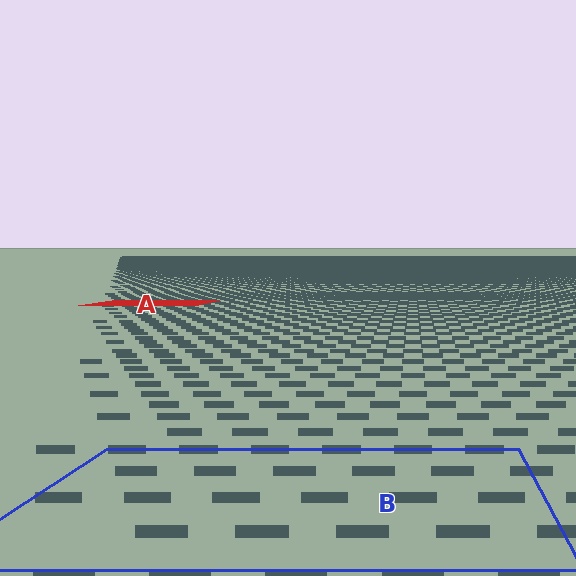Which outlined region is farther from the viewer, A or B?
Region A is farther from the viewer — the texture elements inside it appear smaller and more densely packed.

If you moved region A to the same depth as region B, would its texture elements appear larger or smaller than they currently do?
They would appear larger. At a closer depth, the same texture elements are projected at a bigger on-screen size.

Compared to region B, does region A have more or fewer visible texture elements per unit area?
Region A has more texture elements per unit area — they are packed more densely because it is farther away.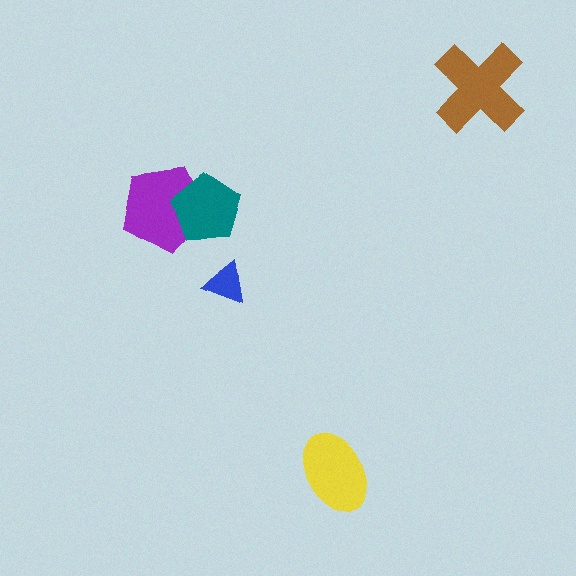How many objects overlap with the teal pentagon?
1 object overlaps with the teal pentagon.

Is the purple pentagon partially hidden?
Yes, it is partially covered by another shape.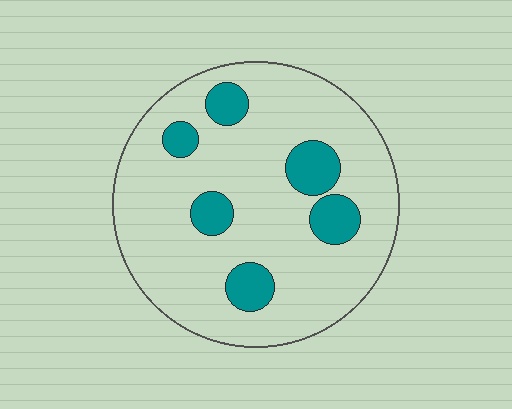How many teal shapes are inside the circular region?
6.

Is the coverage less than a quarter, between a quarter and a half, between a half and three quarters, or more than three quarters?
Less than a quarter.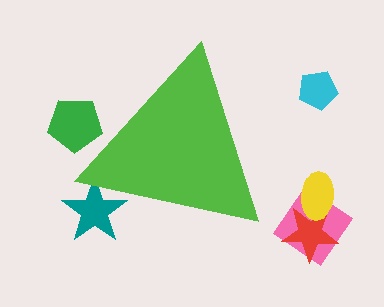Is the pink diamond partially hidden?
No, the pink diamond is fully visible.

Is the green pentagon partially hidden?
Yes, the green pentagon is partially hidden behind the lime triangle.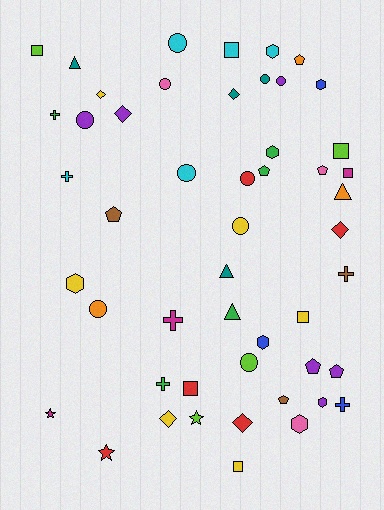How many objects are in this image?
There are 50 objects.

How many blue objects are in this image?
There are 3 blue objects.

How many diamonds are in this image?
There are 6 diamonds.